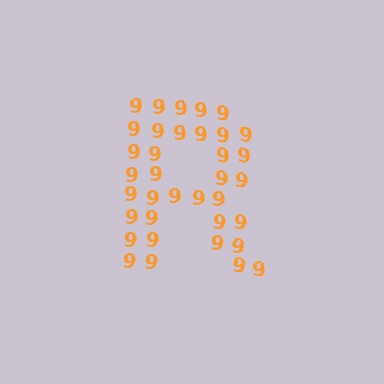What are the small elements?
The small elements are digit 9's.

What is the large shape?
The large shape is the letter R.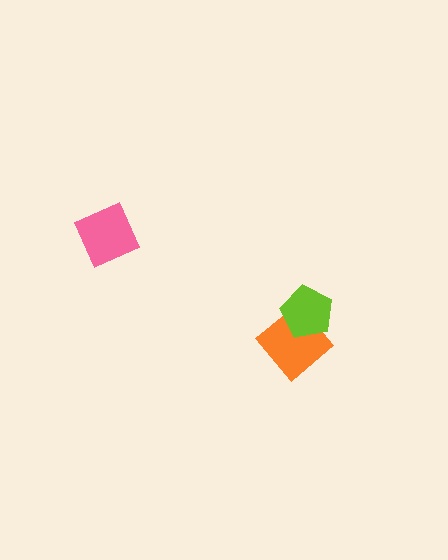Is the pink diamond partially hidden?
No, no other shape covers it.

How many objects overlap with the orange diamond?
1 object overlaps with the orange diamond.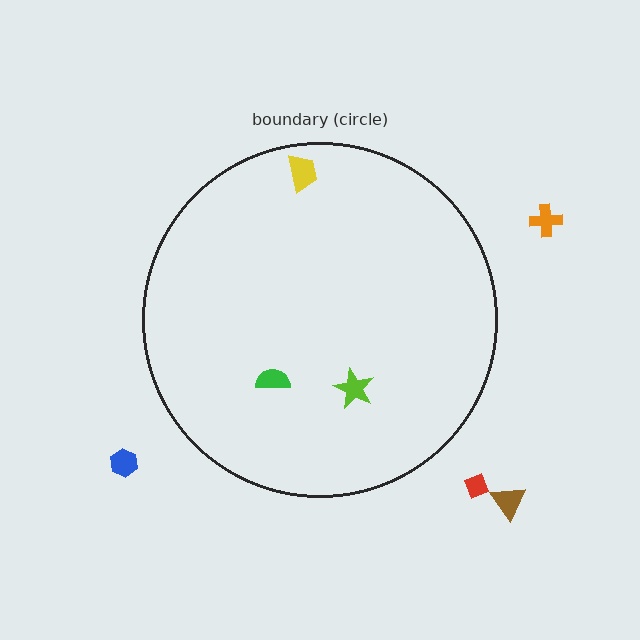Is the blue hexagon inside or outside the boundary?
Outside.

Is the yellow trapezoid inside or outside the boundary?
Inside.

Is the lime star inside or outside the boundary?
Inside.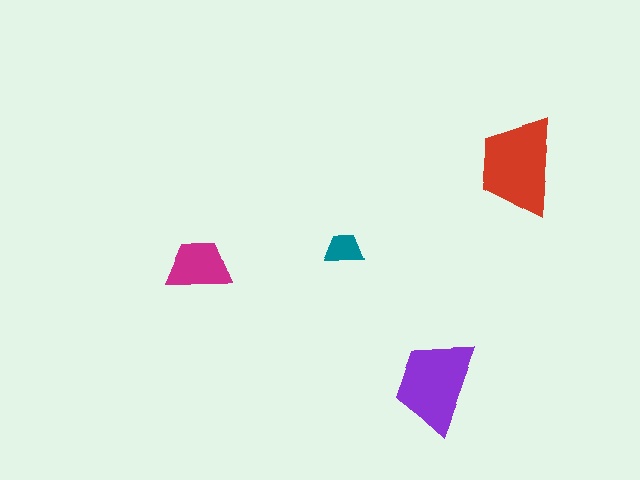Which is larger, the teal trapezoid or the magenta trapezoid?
The magenta one.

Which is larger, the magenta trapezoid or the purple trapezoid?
The purple one.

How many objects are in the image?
There are 4 objects in the image.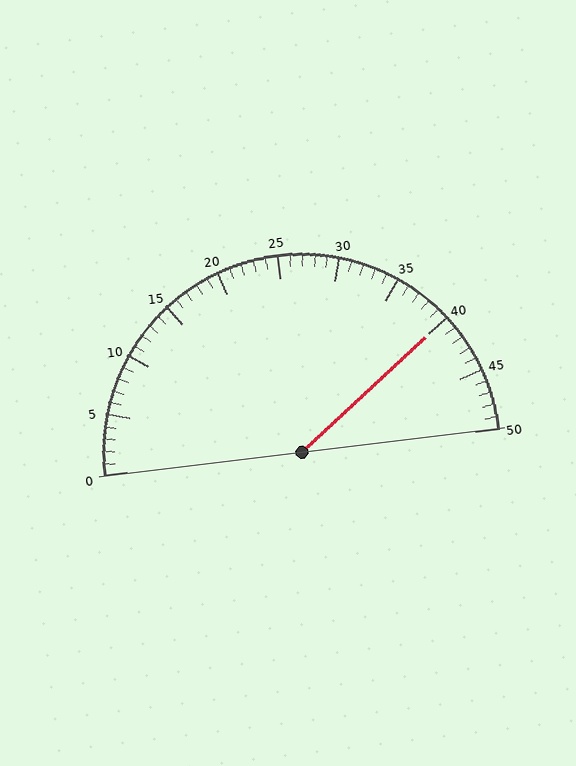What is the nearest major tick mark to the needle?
The nearest major tick mark is 40.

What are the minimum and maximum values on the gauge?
The gauge ranges from 0 to 50.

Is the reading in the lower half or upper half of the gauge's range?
The reading is in the upper half of the range (0 to 50).